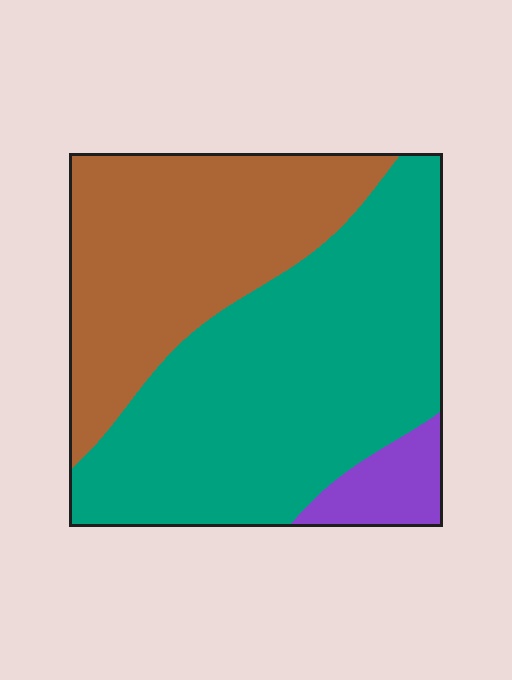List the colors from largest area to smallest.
From largest to smallest: teal, brown, purple.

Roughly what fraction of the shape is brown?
Brown covers roughly 35% of the shape.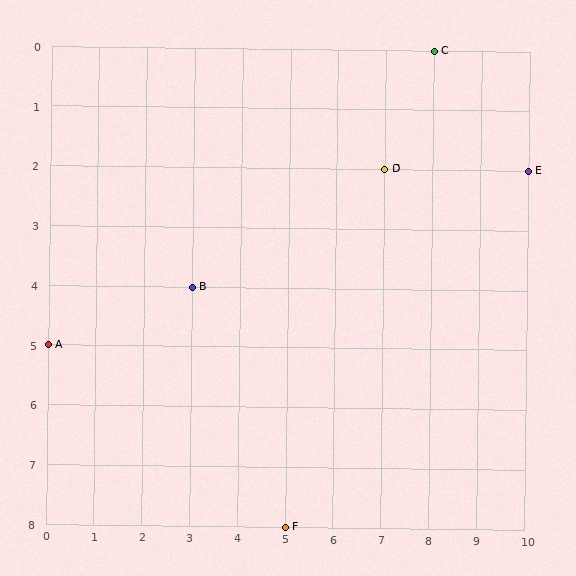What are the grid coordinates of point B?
Point B is at grid coordinates (3, 4).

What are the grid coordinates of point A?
Point A is at grid coordinates (0, 5).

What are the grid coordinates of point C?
Point C is at grid coordinates (8, 0).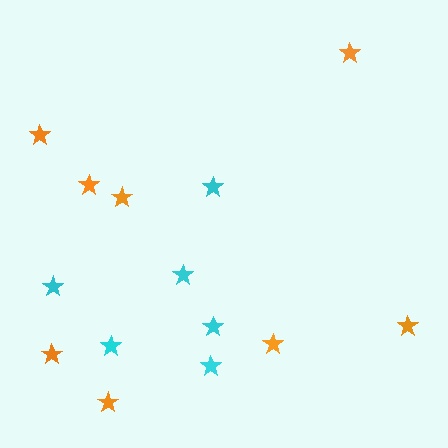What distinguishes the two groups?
There are 2 groups: one group of orange stars (8) and one group of cyan stars (6).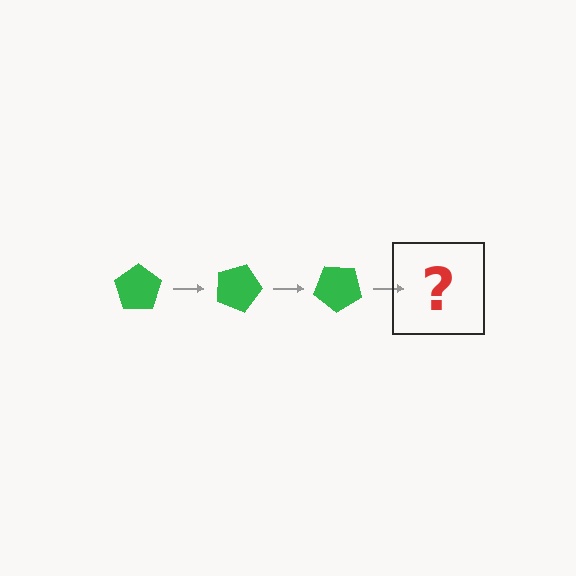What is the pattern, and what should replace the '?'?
The pattern is that the pentagon rotates 20 degrees each step. The '?' should be a green pentagon rotated 60 degrees.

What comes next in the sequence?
The next element should be a green pentagon rotated 60 degrees.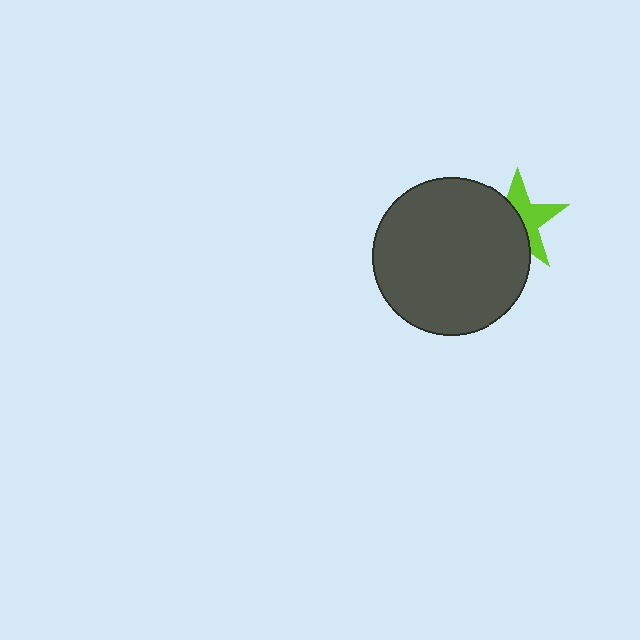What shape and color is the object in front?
The object in front is a dark gray circle.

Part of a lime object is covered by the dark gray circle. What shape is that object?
It is a star.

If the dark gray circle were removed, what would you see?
You would see the complete lime star.